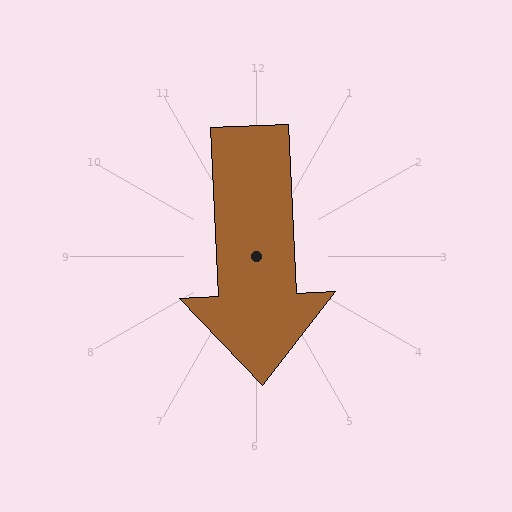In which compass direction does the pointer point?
South.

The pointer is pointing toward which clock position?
Roughly 6 o'clock.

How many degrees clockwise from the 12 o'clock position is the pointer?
Approximately 177 degrees.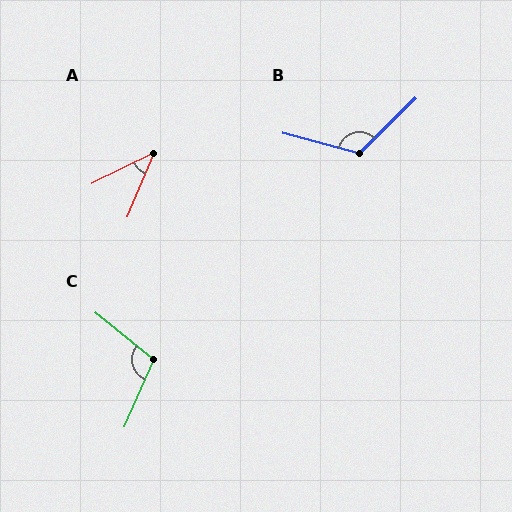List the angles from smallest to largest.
A (41°), C (105°), B (120°).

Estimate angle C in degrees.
Approximately 105 degrees.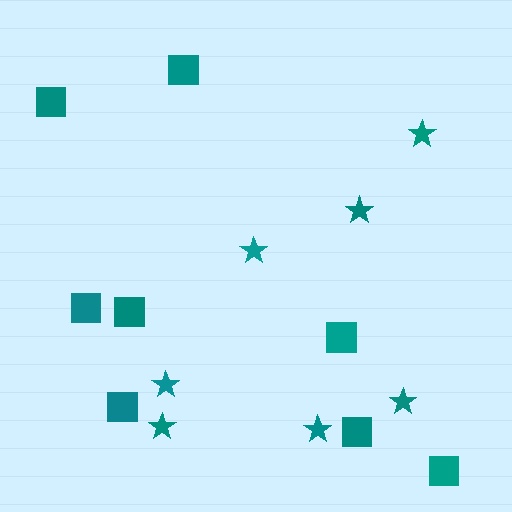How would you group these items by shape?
There are 2 groups: one group of squares (8) and one group of stars (7).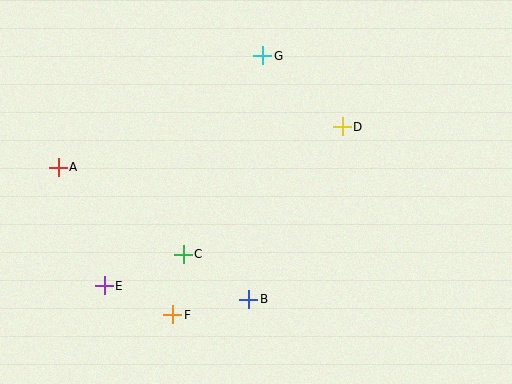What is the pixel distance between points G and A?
The distance between G and A is 233 pixels.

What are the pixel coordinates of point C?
Point C is at (183, 254).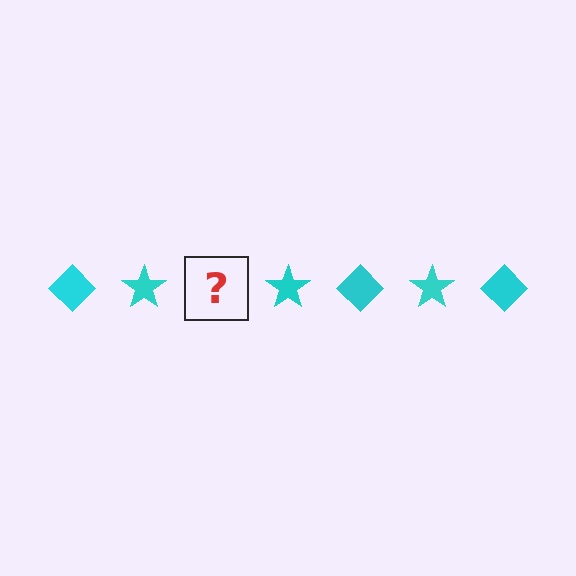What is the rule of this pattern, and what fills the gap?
The rule is that the pattern cycles through diamond, star shapes in cyan. The gap should be filled with a cyan diamond.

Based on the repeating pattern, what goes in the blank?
The blank should be a cyan diamond.